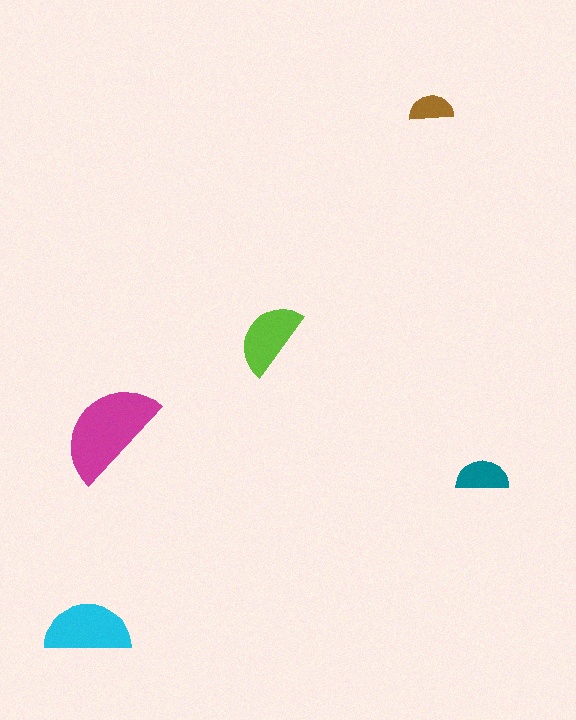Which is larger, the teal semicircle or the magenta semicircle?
The magenta one.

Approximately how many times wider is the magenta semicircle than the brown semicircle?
About 2.5 times wider.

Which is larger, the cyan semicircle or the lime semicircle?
The cyan one.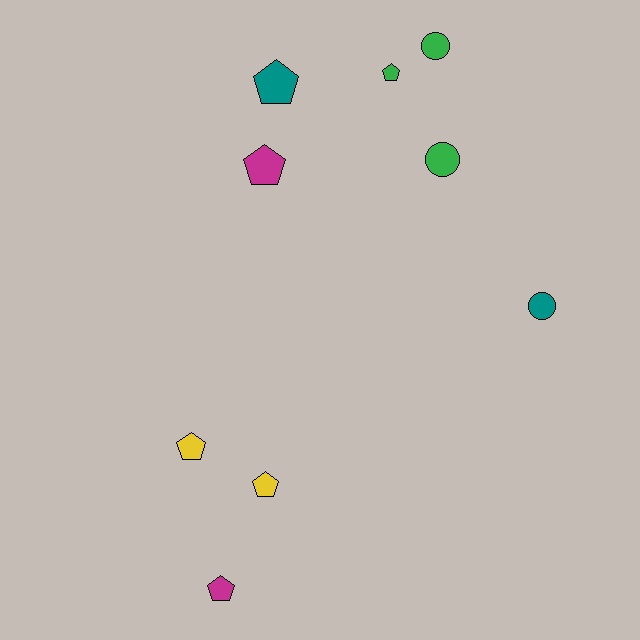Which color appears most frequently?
Green, with 3 objects.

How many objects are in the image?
There are 9 objects.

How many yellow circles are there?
There are no yellow circles.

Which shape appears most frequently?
Pentagon, with 6 objects.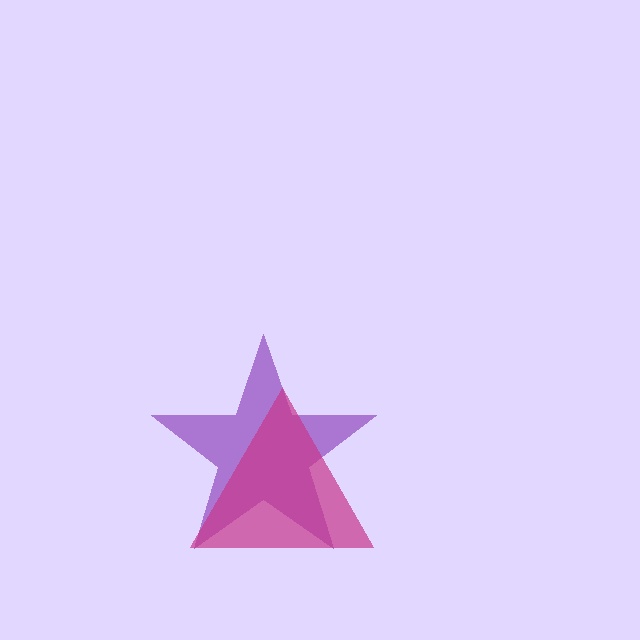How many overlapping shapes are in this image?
There are 2 overlapping shapes in the image.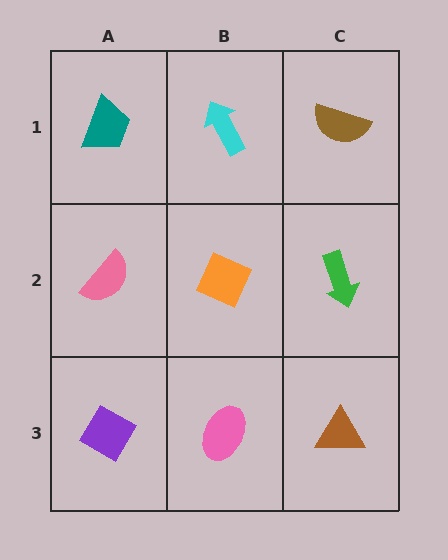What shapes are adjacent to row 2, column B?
A cyan arrow (row 1, column B), a pink ellipse (row 3, column B), a pink semicircle (row 2, column A), a green arrow (row 2, column C).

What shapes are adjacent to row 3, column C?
A green arrow (row 2, column C), a pink ellipse (row 3, column B).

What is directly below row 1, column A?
A pink semicircle.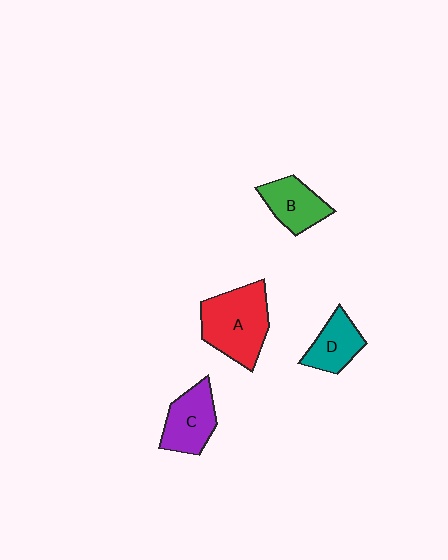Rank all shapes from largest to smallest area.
From largest to smallest: A (red), C (purple), B (green), D (teal).